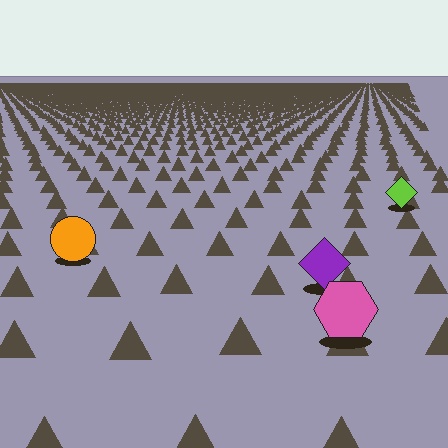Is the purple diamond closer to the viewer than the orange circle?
Yes. The purple diamond is closer — you can tell from the texture gradient: the ground texture is coarser near it.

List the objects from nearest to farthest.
From nearest to farthest: the pink hexagon, the purple diamond, the orange circle, the lime diamond.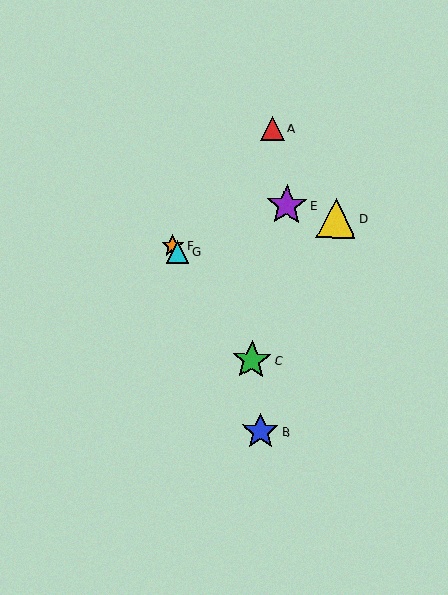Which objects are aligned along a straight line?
Objects C, F, G are aligned along a straight line.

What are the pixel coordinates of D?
Object D is at (336, 218).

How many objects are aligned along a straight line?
3 objects (C, F, G) are aligned along a straight line.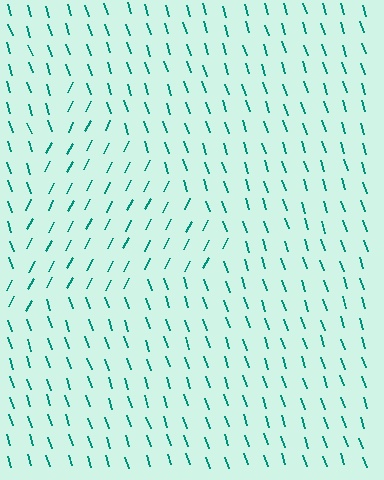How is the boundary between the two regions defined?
The boundary is defined purely by a change in line orientation (approximately 45 degrees difference). All lines are the same color and thickness.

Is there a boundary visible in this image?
Yes, there is a texture boundary formed by a change in line orientation.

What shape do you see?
I see a triangle.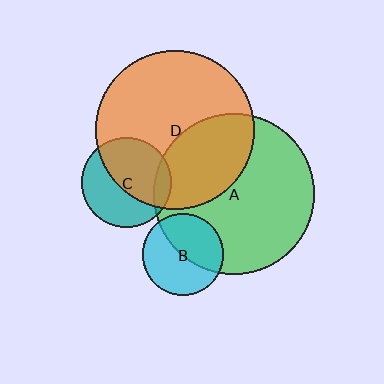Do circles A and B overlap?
Yes.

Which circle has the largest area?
Circle A (green).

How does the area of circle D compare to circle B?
Approximately 3.8 times.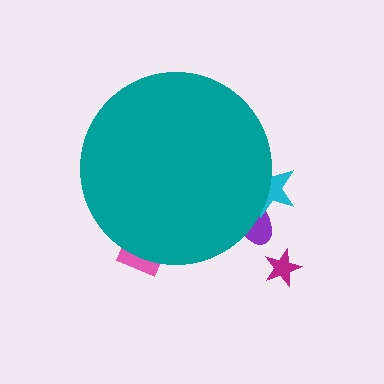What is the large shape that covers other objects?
A teal circle.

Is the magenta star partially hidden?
No, the magenta star is fully visible.